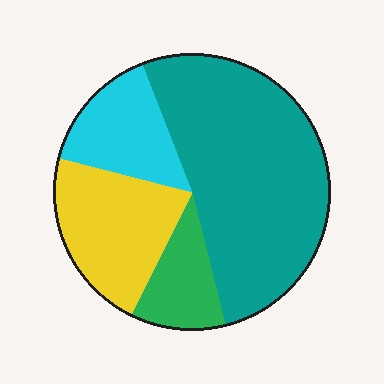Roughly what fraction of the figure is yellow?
Yellow takes up about one fifth (1/5) of the figure.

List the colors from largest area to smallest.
From largest to smallest: teal, yellow, cyan, green.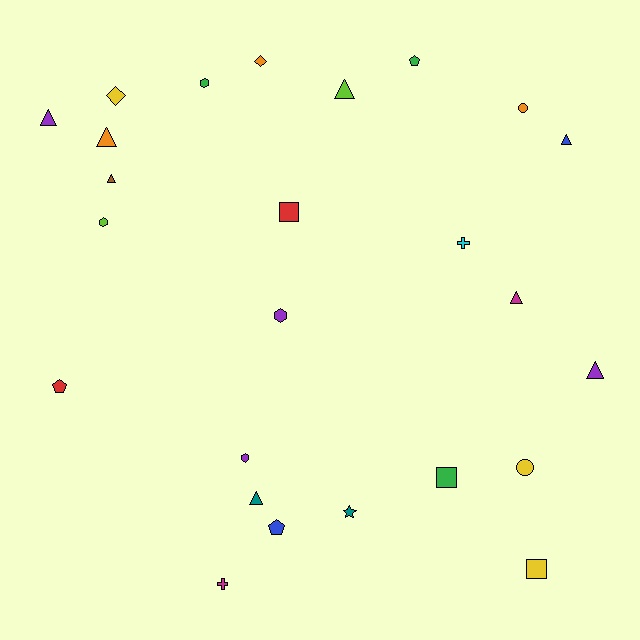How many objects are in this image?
There are 25 objects.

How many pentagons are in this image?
There are 3 pentagons.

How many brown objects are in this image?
There is 1 brown object.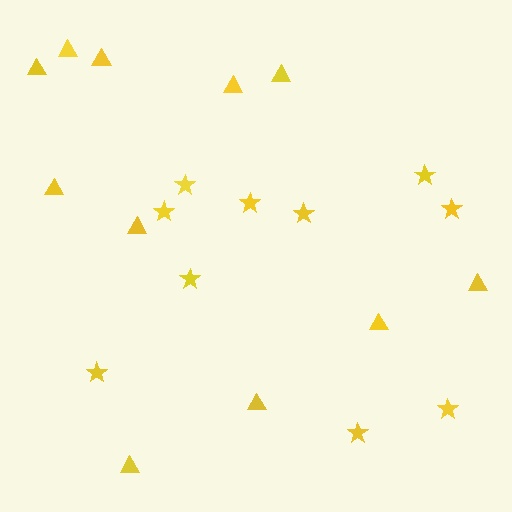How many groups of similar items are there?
There are 2 groups: one group of stars (10) and one group of triangles (11).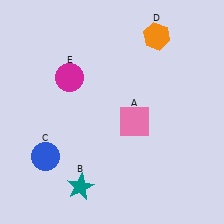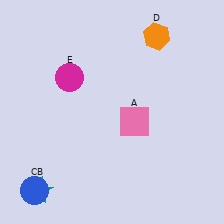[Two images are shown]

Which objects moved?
The objects that moved are: the teal star (B), the blue circle (C).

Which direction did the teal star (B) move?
The teal star (B) moved left.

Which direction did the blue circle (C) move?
The blue circle (C) moved down.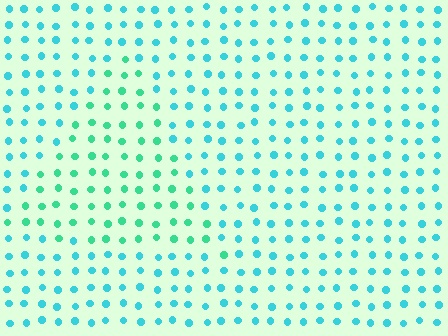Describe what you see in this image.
The image is filled with small cyan elements in a uniform arrangement. A triangle-shaped region is visible where the elements are tinted to a slightly different hue, forming a subtle color boundary.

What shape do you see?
I see a triangle.